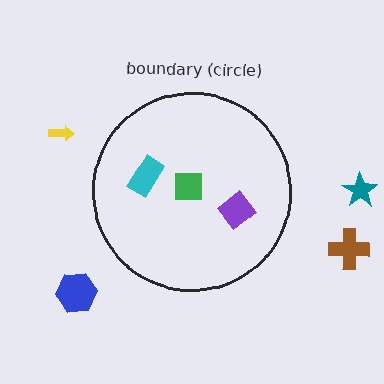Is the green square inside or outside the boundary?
Inside.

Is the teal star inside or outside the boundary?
Outside.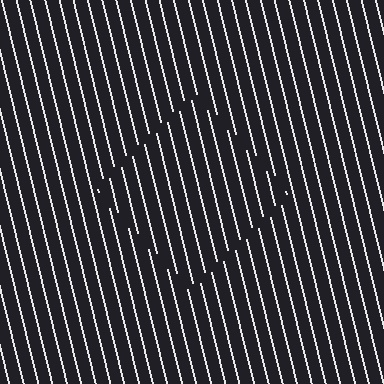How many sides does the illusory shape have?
4 sides — the line-ends trace a square.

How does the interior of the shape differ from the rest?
The interior of the shape contains the same grating, shifted by half a period — the contour is defined by the phase discontinuity where line-ends from the inner and outer gratings abut.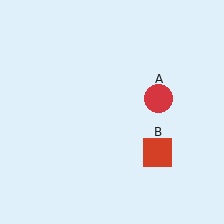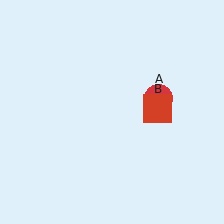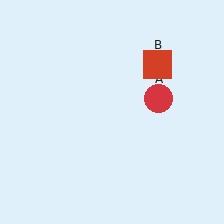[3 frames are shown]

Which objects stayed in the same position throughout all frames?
Red circle (object A) remained stationary.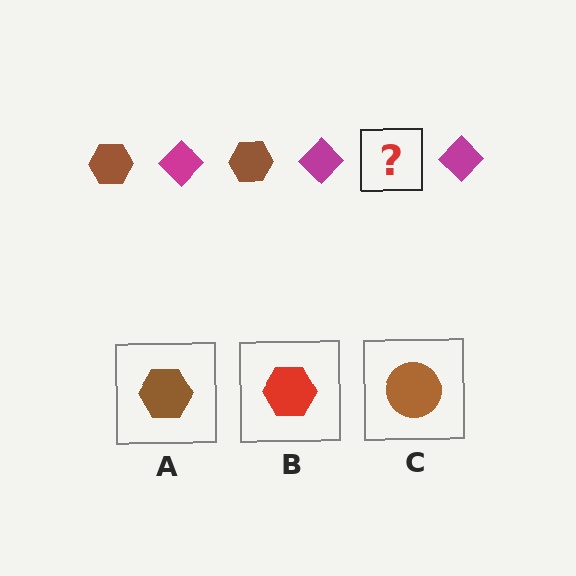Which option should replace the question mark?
Option A.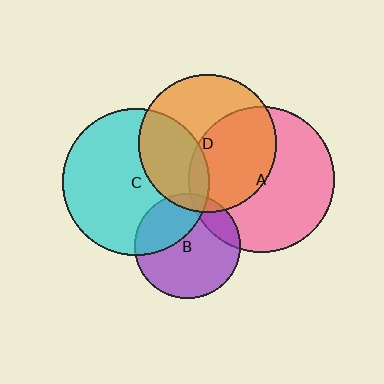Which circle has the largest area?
Circle C (cyan).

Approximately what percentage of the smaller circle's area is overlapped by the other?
Approximately 5%.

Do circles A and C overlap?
Yes.